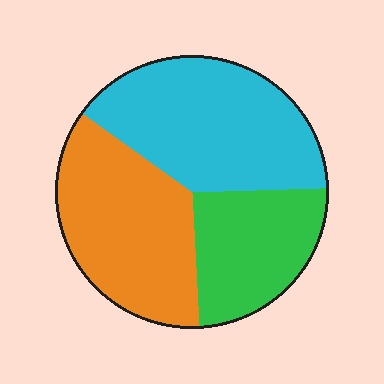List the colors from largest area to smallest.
From largest to smallest: cyan, orange, green.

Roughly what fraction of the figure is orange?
Orange covers roughly 35% of the figure.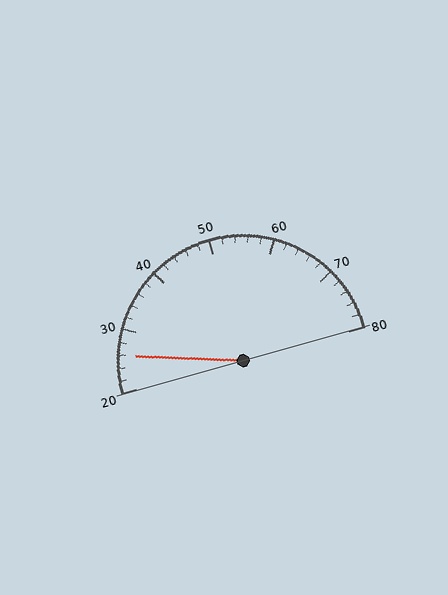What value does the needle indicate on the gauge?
The needle indicates approximately 26.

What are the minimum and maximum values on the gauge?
The gauge ranges from 20 to 80.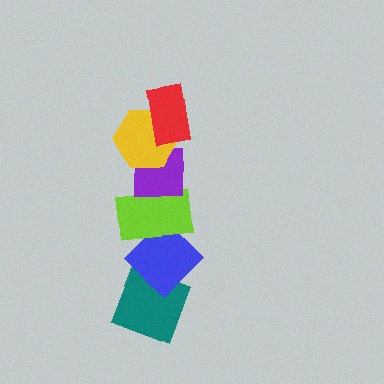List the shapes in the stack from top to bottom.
From top to bottom: the red rectangle, the yellow hexagon, the purple square, the lime rectangle, the blue diamond, the teal diamond.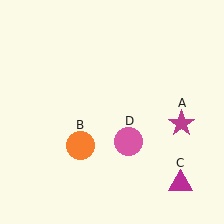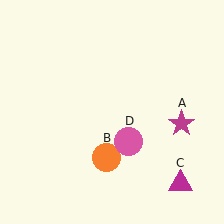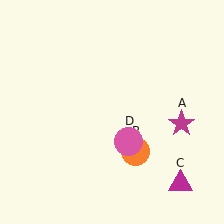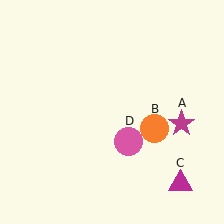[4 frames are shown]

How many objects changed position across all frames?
1 object changed position: orange circle (object B).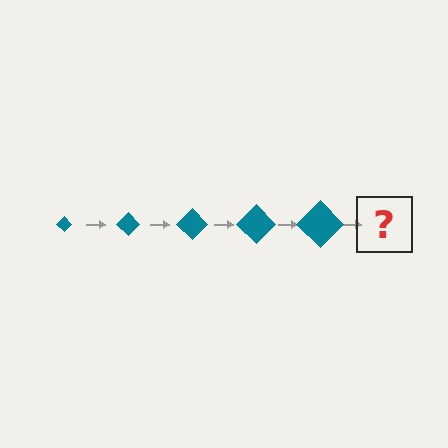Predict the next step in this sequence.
The next step is a teal diamond, larger than the previous one.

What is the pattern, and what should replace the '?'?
The pattern is that the diamond gets progressively larger each step. The '?' should be a teal diamond, larger than the previous one.